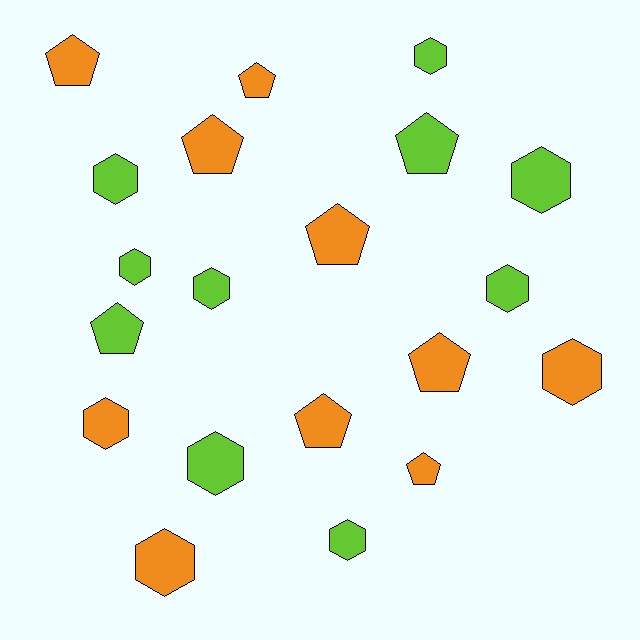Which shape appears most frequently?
Hexagon, with 11 objects.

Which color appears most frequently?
Lime, with 10 objects.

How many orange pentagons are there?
There are 7 orange pentagons.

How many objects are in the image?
There are 20 objects.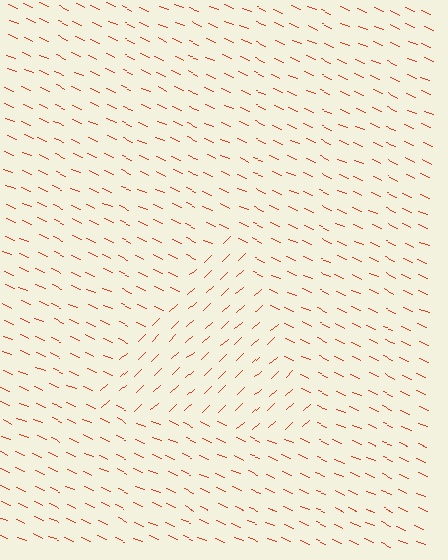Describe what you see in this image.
The image is filled with small red line segments. A triangle region in the image has lines oriented differently from the surrounding lines, creating a visible texture boundary.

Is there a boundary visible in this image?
Yes, there is a texture boundary formed by a change in line orientation.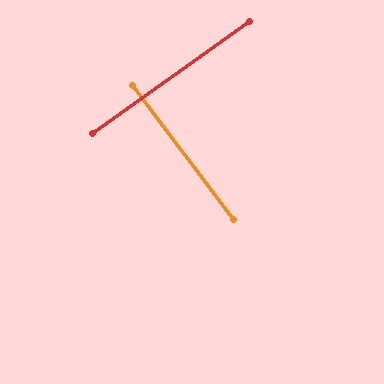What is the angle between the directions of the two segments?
Approximately 89 degrees.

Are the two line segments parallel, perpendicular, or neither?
Perpendicular — they meet at approximately 89°.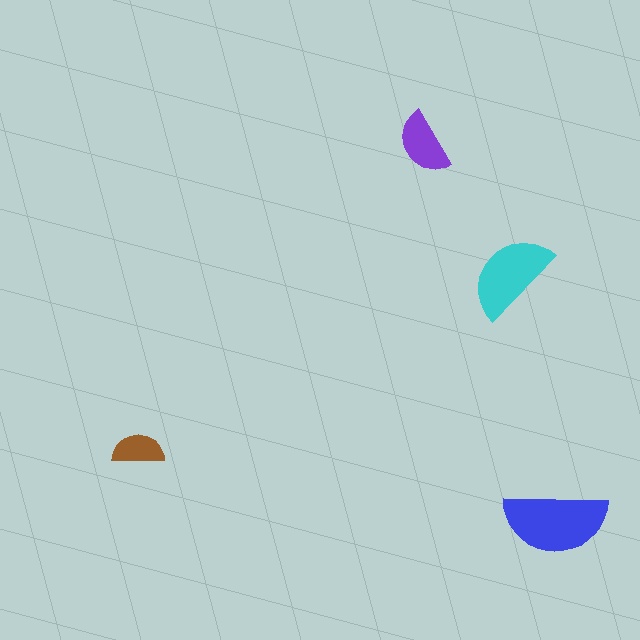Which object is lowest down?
The blue semicircle is bottommost.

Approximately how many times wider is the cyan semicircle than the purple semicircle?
About 1.5 times wider.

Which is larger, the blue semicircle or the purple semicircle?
The blue one.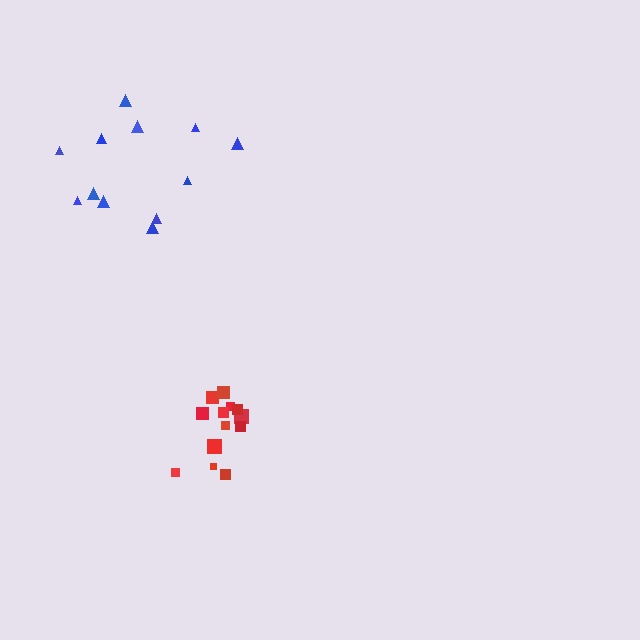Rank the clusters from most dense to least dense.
red, blue.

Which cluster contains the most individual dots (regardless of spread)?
Red (13).